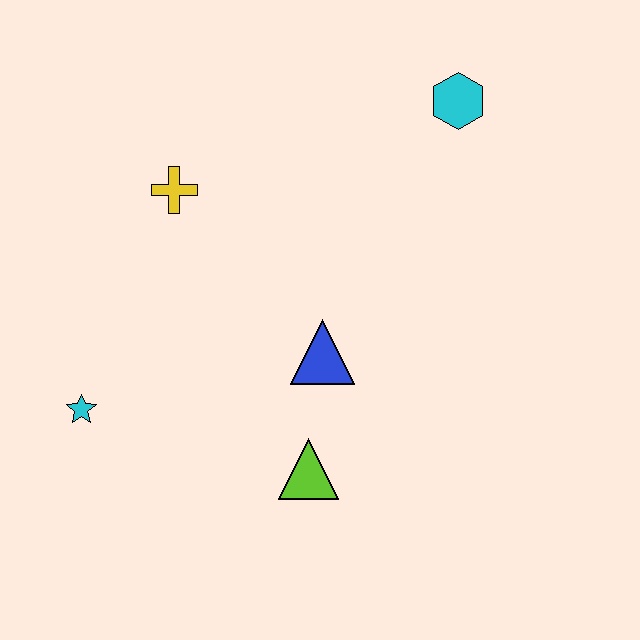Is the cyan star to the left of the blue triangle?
Yes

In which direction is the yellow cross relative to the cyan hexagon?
The yellow cross is to the left of the cyan hexagon.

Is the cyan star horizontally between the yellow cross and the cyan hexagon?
No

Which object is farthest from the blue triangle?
The cyan hexagon is farthest from the blue triangle.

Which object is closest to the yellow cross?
The blue triangle is closest to the yellow cross.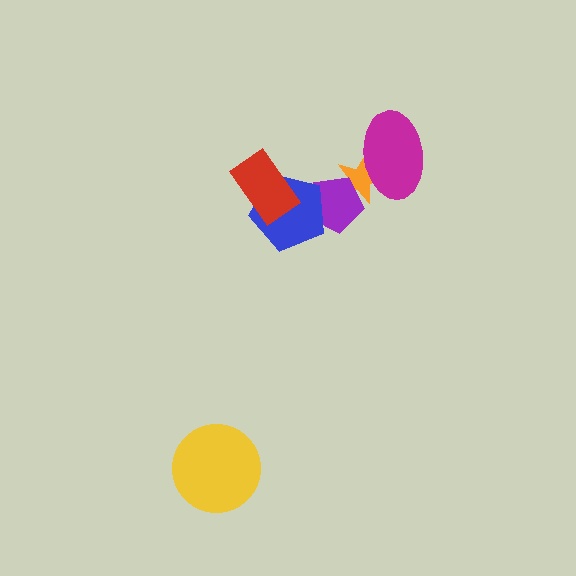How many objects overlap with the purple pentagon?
2 objects overlap with the purple pentagon.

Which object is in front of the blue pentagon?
The red rectangle is in front of the blue pentagon.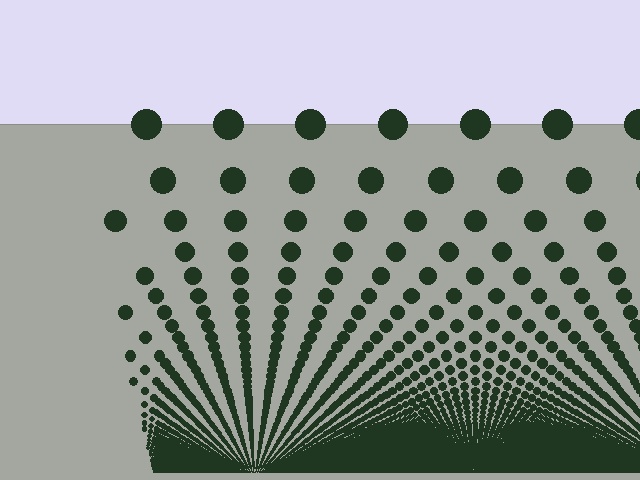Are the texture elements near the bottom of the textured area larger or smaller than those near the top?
Smaller. The gradient is inverted — elements near the bottom are smaller and denser.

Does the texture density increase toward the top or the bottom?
Density increases toward the bottom.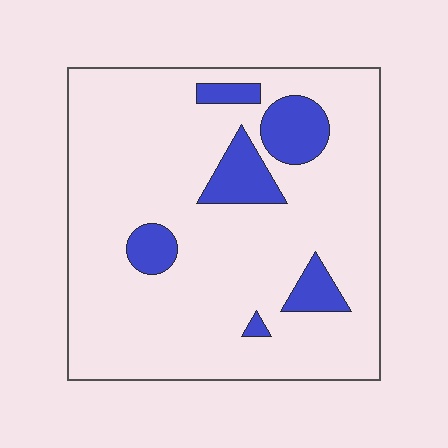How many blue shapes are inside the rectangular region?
6.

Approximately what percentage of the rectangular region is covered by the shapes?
Approximately 15%.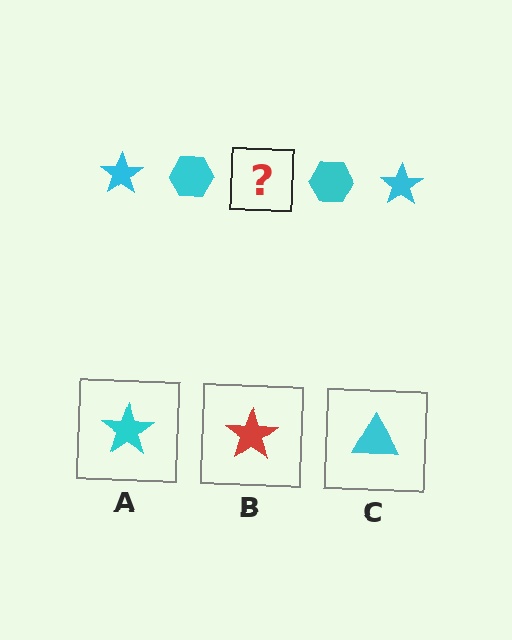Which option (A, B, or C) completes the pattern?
A.